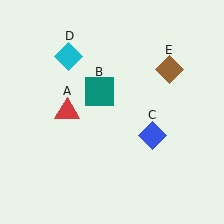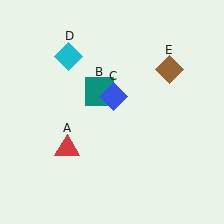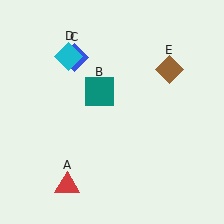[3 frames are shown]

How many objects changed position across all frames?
2 objects changed position: red triangle (object A), blue diamond (object C).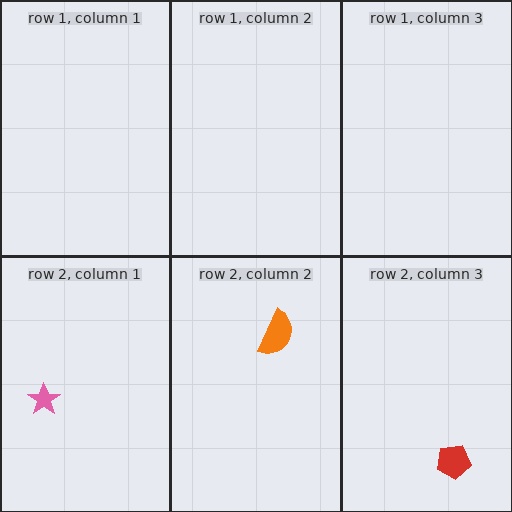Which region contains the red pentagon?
The row 2, column 3 region.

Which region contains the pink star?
The row 2, column 1 region.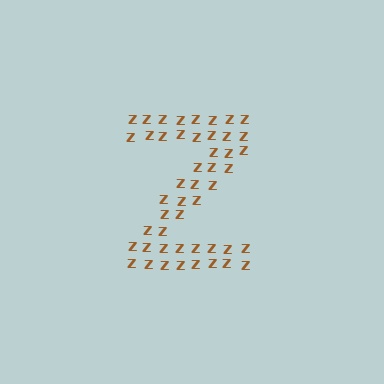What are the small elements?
The small elements are letter Z's.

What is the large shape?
The large shape is the letter Z.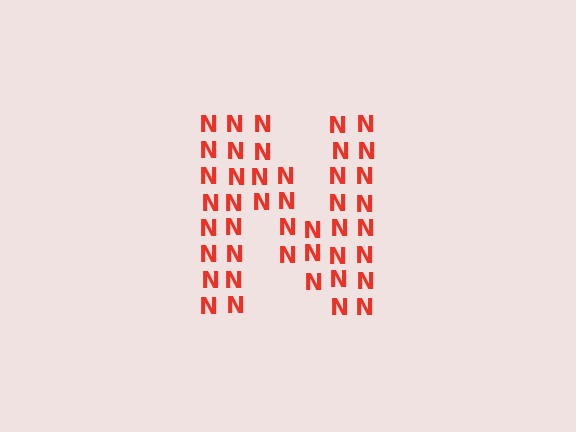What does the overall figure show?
The overall figure shows the letter N.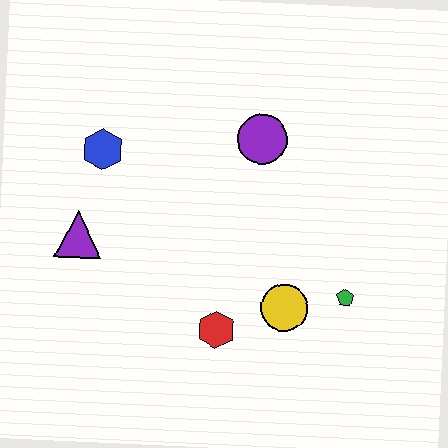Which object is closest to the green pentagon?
The yellow circle is closest to the green pentagon.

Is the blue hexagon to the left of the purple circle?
Yes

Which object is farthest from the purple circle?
The purple triangle is farthest from the purple circle.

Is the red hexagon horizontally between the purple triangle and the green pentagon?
Yes